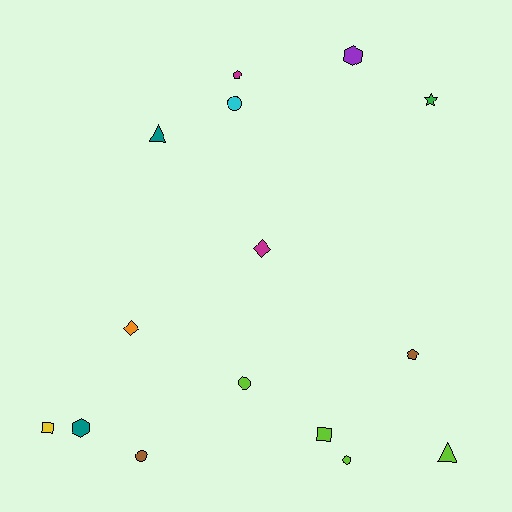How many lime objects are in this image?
There are 4 lime objects.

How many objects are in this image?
There are 15 objects.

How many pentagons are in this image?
There are 2 pentagons.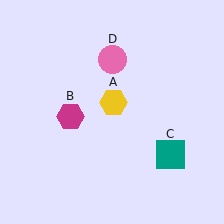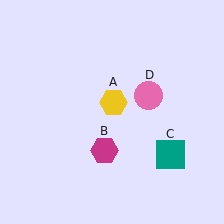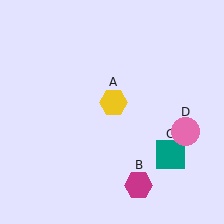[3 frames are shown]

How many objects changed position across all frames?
2 objects changed position: magenta hexagon (object B), pink circle (object D).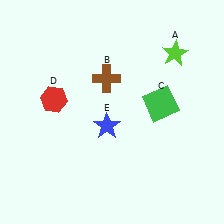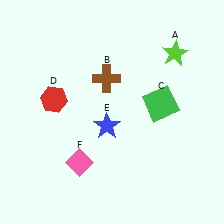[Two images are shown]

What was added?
A pink diamond (F) was added in Image 2.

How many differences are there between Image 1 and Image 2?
There is 1 difference between the two images.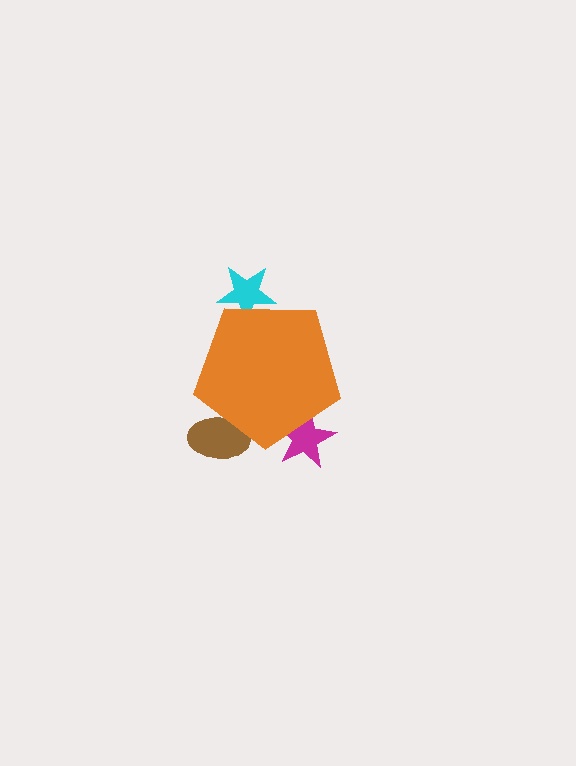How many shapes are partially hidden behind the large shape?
3 shapes are partially hidden.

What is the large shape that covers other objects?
An orange pentagon.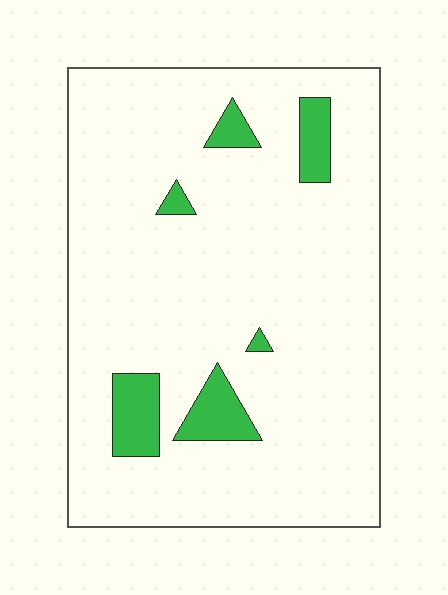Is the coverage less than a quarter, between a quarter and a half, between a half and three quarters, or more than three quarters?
Less than a quarter.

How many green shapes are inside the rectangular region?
6.